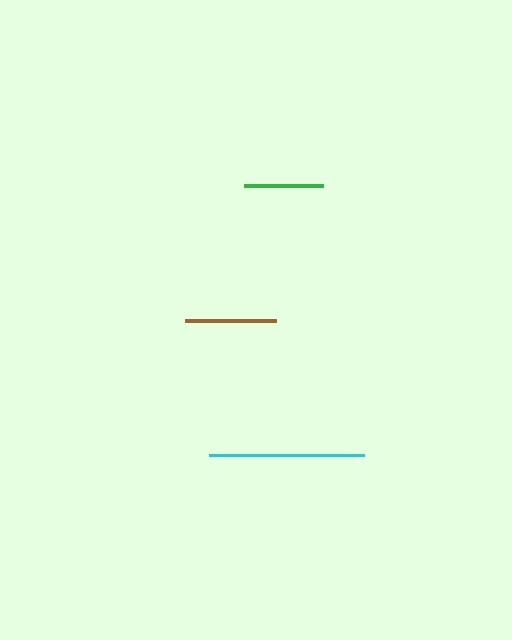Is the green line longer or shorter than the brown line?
The brown line is longer than the green line.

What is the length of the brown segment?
The brown segment is approximately 92 pixels long.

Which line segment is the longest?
The cyan line is the longest at approximately 155 pixels.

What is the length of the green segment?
The green segment is approximately 79 pixels long.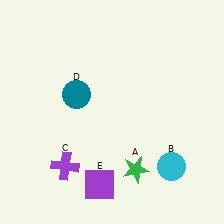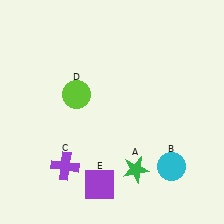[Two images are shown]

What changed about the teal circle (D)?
In Image 1, D is teal. In Image 2, it changed to lime.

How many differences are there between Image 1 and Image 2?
There is 1 difference between the two images.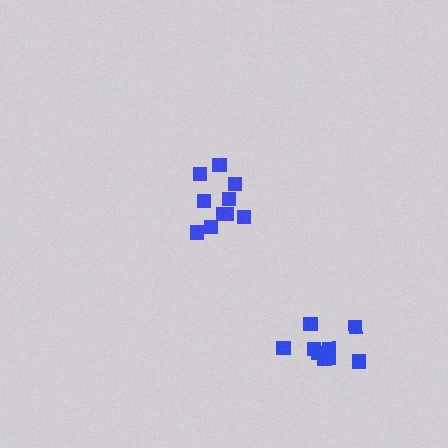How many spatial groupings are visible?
There are 2 spatial groupings.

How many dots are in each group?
Group 1: 10 dots, Group 2: 9 dots (19 total).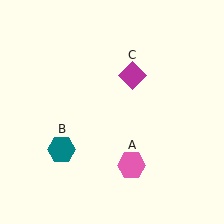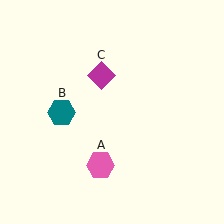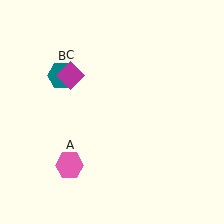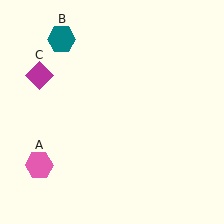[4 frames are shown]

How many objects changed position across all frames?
3 objects changed position: pink hexagon (object A), teal hexagon (object B), magenta diamond (object C).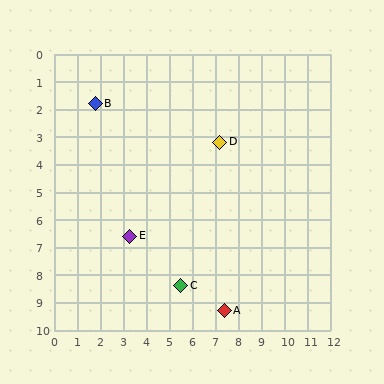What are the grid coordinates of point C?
Point C is at approximately (5.5, 8.4).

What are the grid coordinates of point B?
Point B is at approximately (1.8, 1.8).